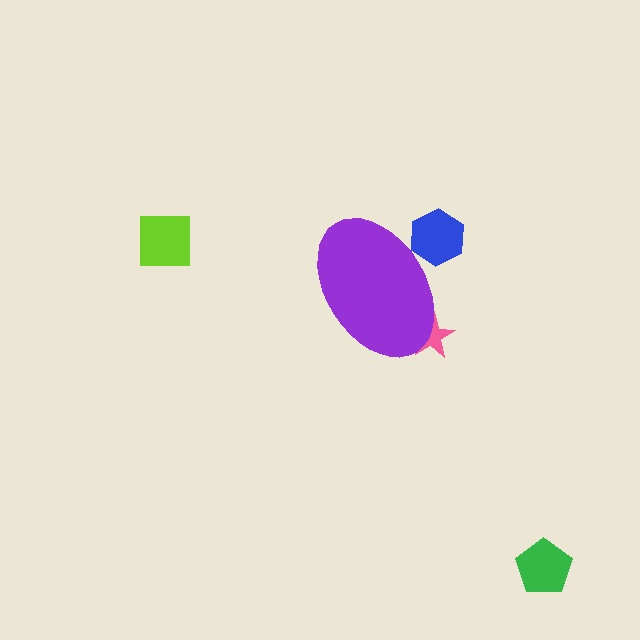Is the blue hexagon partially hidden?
Yes, the blue hexagon is partially hidden behind the purple ellipse.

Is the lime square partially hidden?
No, the lime square is fully visible.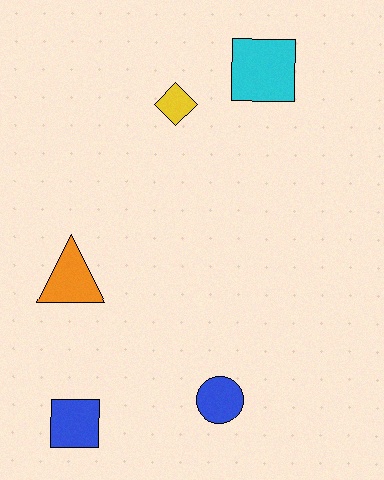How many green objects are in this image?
There are no green objects.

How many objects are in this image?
There are 5 objects.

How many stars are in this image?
There are no stars.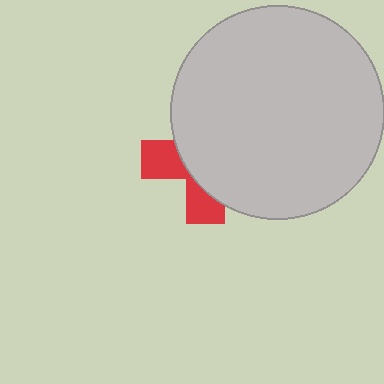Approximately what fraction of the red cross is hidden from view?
Roughly 67% of the red cross is hidden behind the light gray circle.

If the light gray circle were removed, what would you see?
You would see the complete red cross.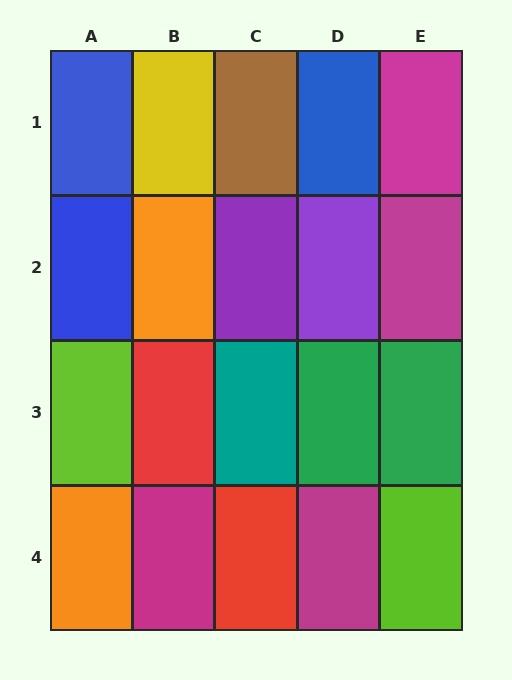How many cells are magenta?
4 cells are magenta.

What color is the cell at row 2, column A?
Blue.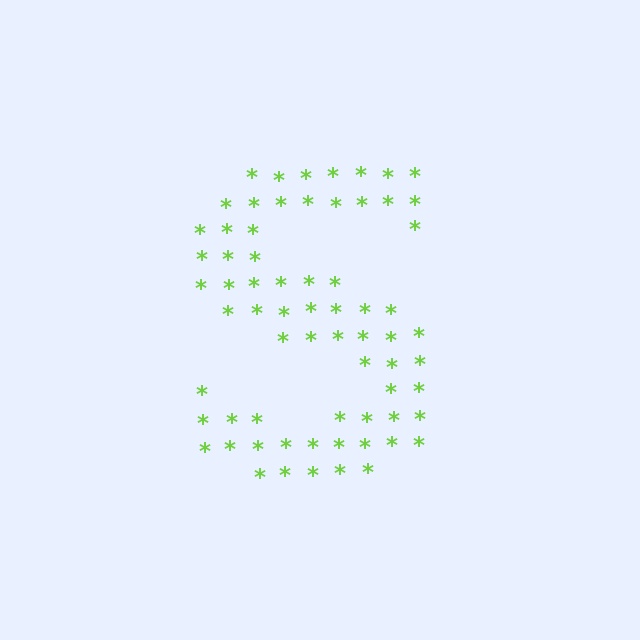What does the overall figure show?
The overall figure shows the letter S.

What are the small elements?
The small elements are asterisks.